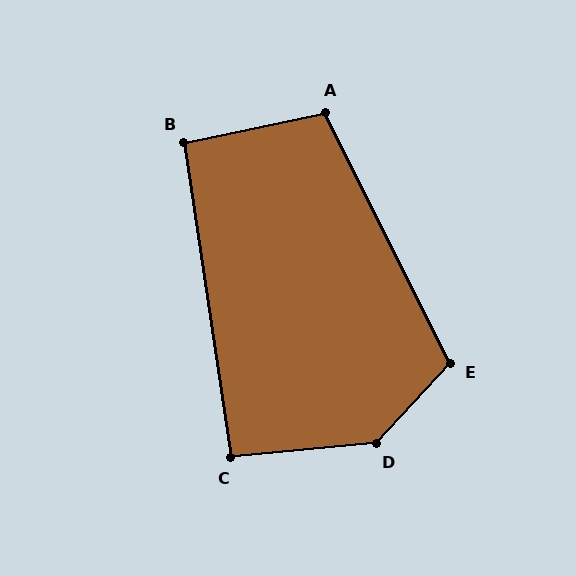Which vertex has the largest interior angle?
D, at approximately 138 degrees.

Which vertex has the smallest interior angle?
C, at approximately 93 degrees.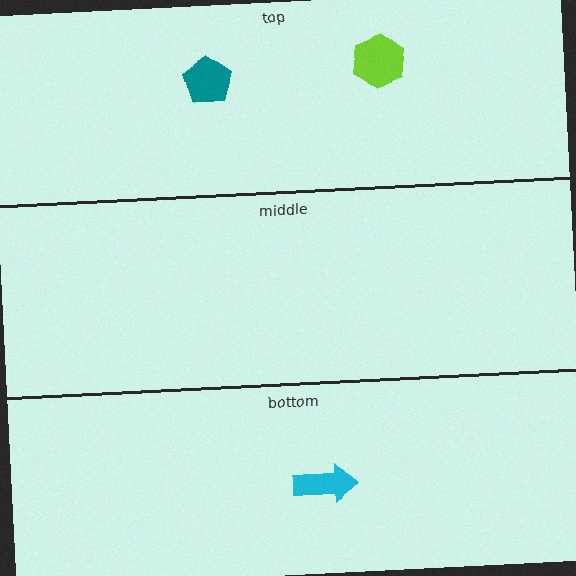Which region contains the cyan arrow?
The bottom region.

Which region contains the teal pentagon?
The top region.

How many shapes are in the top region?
2.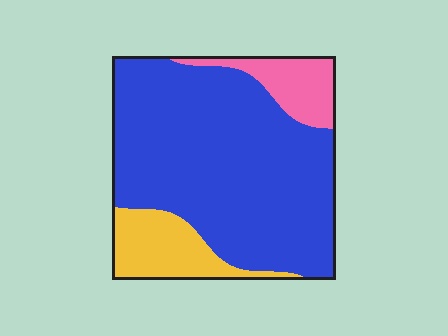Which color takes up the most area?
Blue, at roughly 75%.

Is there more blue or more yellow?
Blue.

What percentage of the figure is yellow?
Yellow covers about 15% of the figure.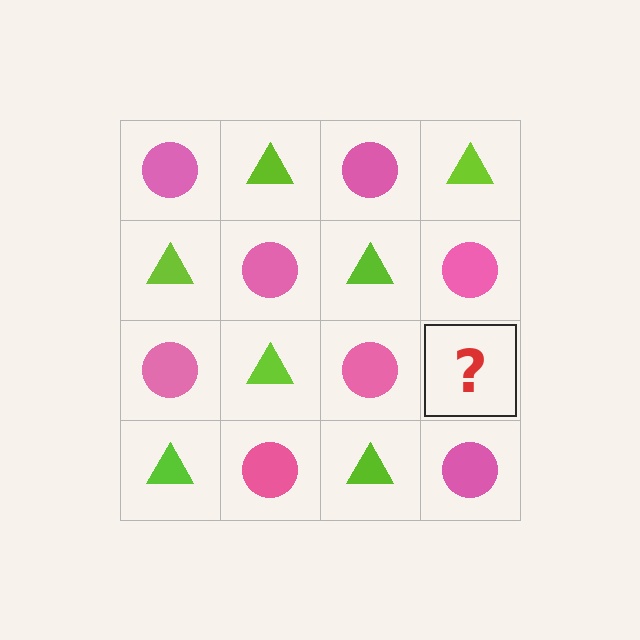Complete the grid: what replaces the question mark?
The question mark should be replaced with a lime triangle.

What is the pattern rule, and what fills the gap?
The rule is that it alternates pink circle and lime triangle in a checkerboard pattern. The gap should be filled with a lime triangle.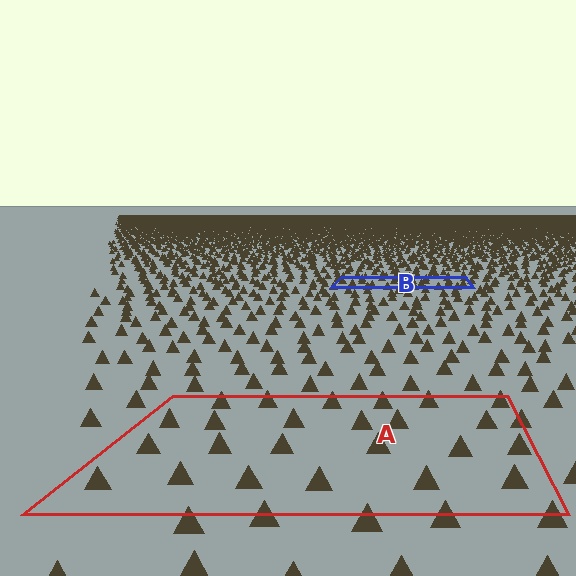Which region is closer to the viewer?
Region A is closer. The texture elements there are larger and more spread out.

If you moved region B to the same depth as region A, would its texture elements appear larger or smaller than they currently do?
They would appear larger. At a closer depth, the same texture elements are projected at a bigger on-screen size.